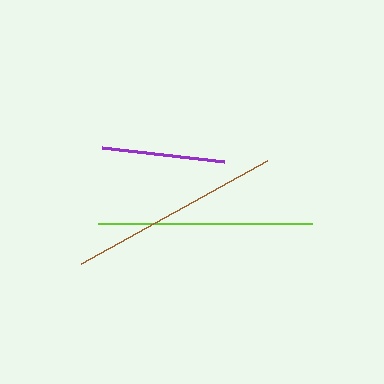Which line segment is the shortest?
The purple line is the shortest at approximately 122 pixels.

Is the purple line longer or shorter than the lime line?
The lime line is longer than the purple line.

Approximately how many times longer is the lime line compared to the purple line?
The lime line is approximately 1.8 times the length of the purple line.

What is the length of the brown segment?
The brown segment is approximately 212 pixels long.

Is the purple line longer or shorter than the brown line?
The brown line is longer than the purple line.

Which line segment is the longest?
The lime line is the longest at approximately 215 pixels.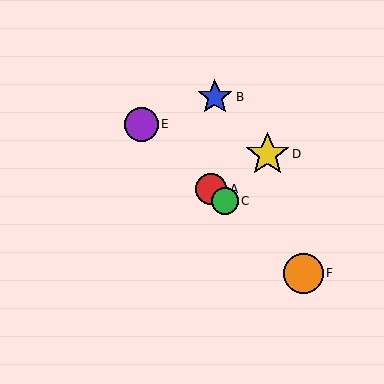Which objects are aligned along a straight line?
Objects A, C, E, F are aligned along a straight line.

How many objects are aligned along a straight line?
4 objects (A, C, E, F) are aligned along a straight line.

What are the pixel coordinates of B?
Object B is at (215, 97).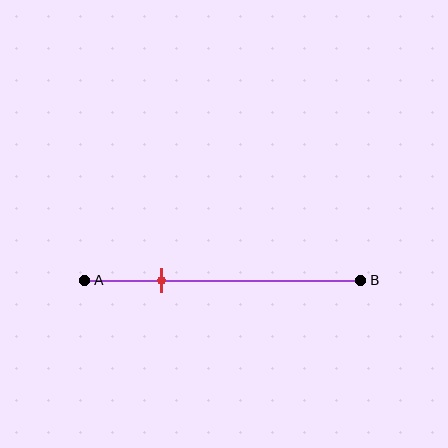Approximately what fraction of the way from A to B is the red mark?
The red mark is approximately 30% of the way from A to B.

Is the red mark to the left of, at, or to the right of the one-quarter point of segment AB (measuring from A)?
The red mark is approximately at the one-quarter point of segment AB.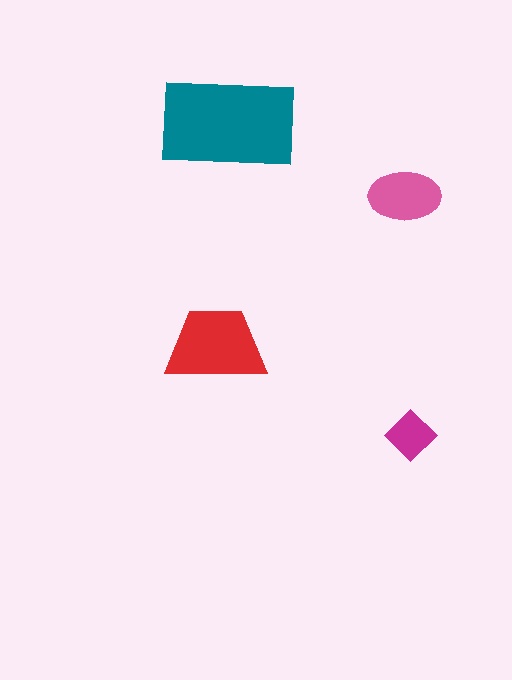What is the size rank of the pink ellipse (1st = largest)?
3rd.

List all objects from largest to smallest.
The teal rectangle, the red trapezoid, the pink ellipse, the magenta diamond.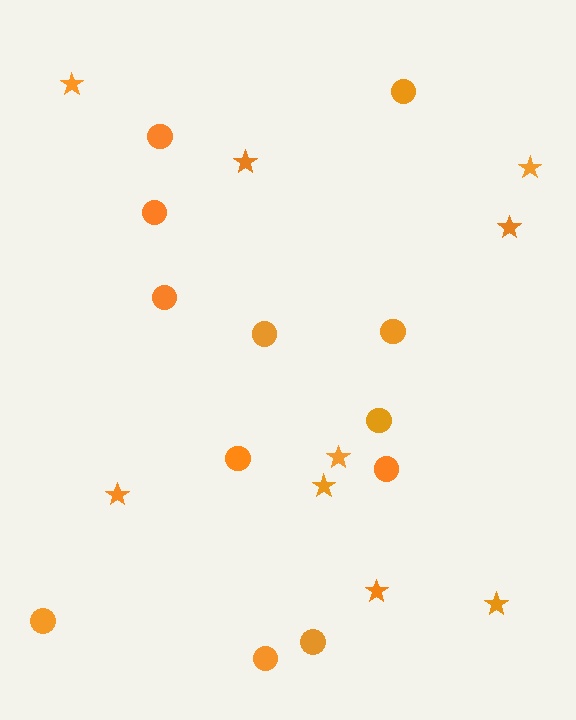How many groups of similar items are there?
There are 2 groups: one group of stars (9) and one group of circles (12).